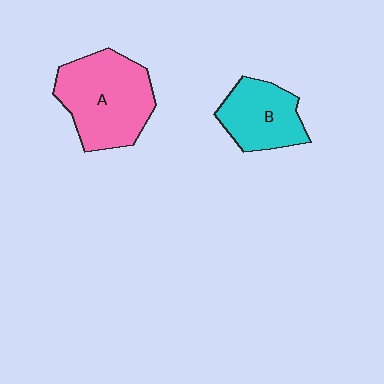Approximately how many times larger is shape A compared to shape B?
Approximately 1.5 times.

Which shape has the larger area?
Shape A (pink).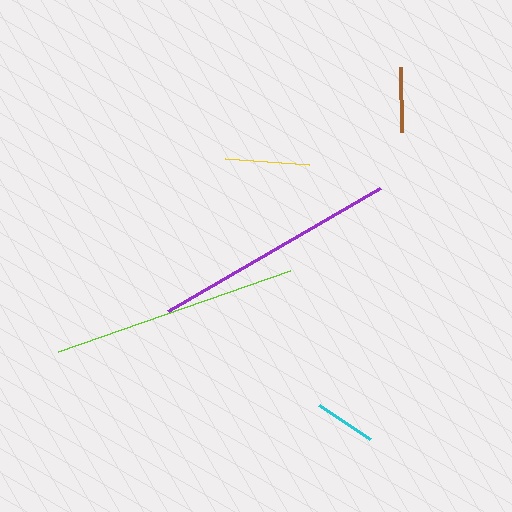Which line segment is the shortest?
The cyan line is the shortest at approximately 62 pixels.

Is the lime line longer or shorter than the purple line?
The lime line is longer than the purple line.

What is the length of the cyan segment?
The cyan segment is approximately 62 pixels long.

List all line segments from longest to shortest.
From longest to shortest: lime, purple, yellow, brown, cyan.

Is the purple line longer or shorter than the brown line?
The purple line is longer than the brown line.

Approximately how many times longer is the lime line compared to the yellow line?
The lime line is approximately 2.9 times the length of the yellow line.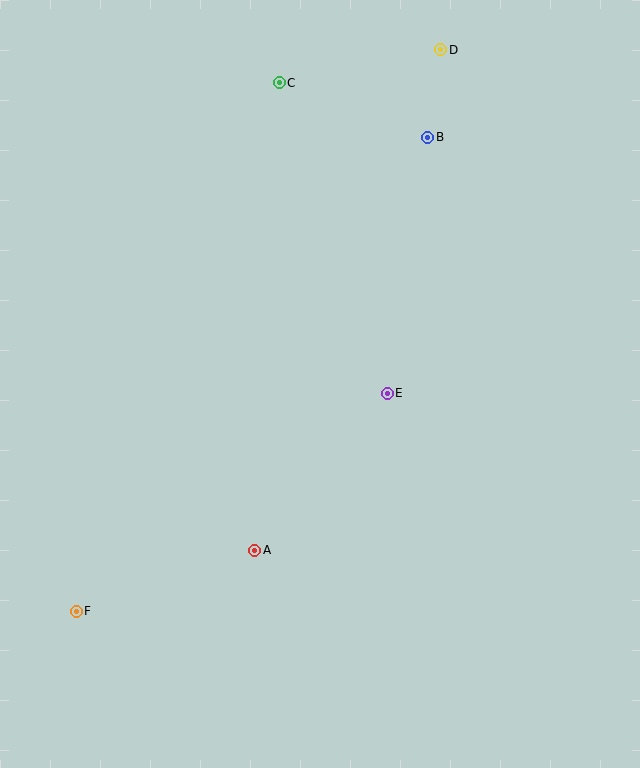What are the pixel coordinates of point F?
Point F is at (76, 611).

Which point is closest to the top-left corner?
Point C is closest to the top-left corner.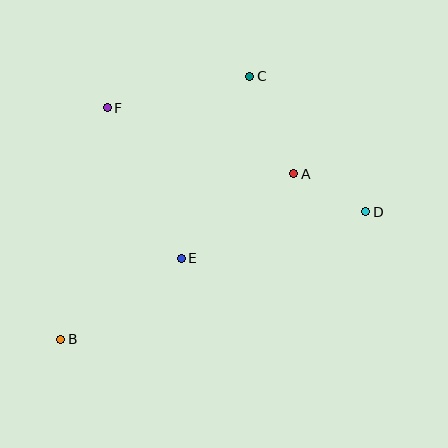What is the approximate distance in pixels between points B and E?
The distance between B and E is approximately 146 pixels.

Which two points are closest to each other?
Points A and D are closest to each other.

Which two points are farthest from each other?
Points B and D are farthest from each other.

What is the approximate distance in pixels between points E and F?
The distance between E and F is approximately 168 pixels.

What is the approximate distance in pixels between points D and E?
The distance between D and E is approximately 190 pixels.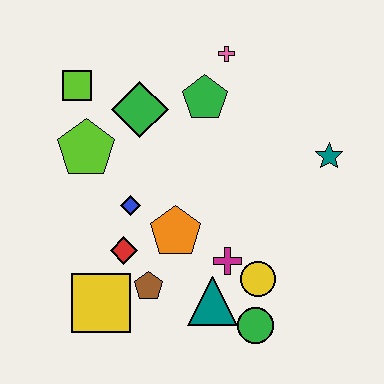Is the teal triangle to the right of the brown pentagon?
Yes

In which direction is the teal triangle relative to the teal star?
The teal triangle is below the teal star.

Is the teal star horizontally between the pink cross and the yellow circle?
No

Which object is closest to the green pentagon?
The pink cross is closest to the green pentagon.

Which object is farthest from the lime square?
The green circle is farthest from the lime square.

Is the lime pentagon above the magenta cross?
Yes